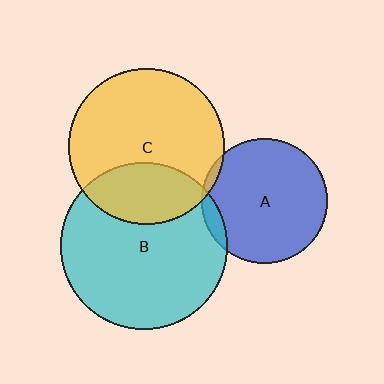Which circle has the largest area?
Circle B (cyan).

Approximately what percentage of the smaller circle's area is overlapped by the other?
Approximately 30%.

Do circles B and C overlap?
Yes.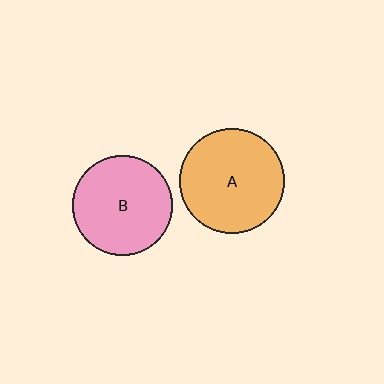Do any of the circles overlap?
No, none of the circles overlap.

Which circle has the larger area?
Circle A (orange).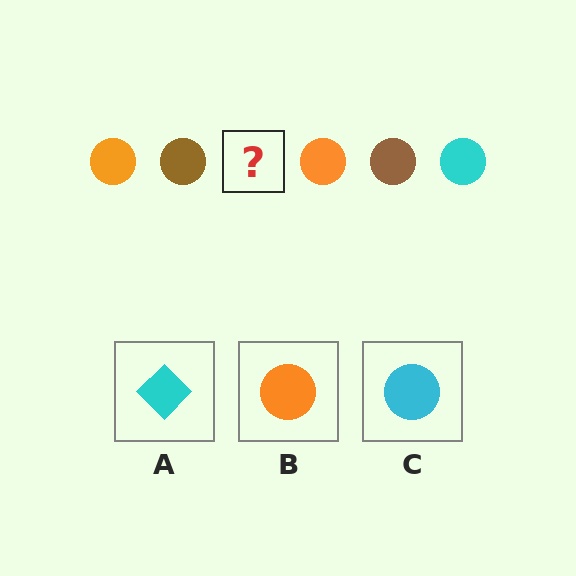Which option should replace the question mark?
Option C.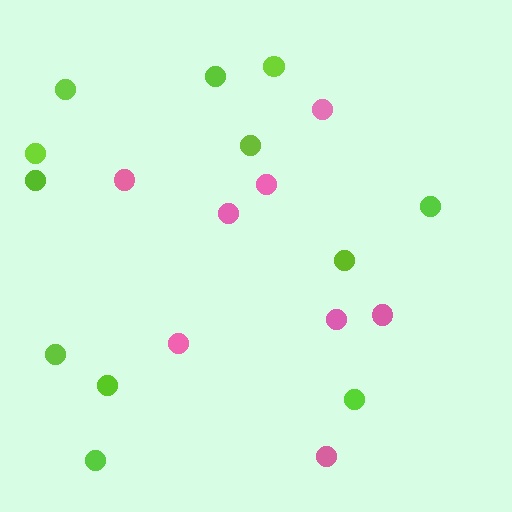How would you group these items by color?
There are 2 groups: one group of pink circles (8) and one group of lime circles (12).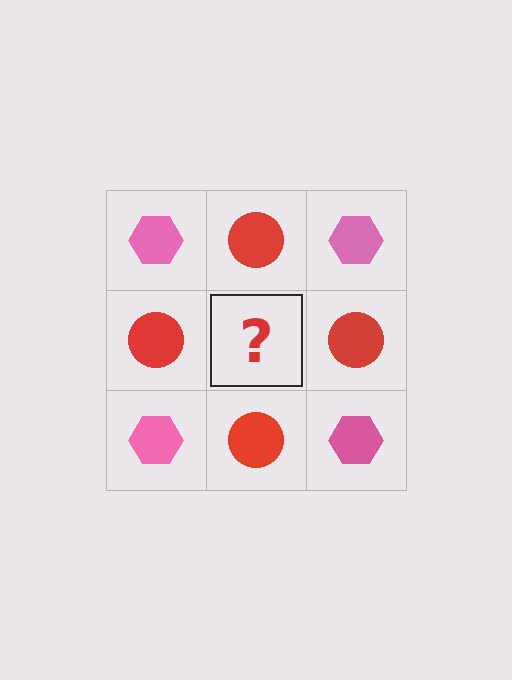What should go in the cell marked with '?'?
The missing cell should contain a pink hexagon.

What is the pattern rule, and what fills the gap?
The rule is that it alternates pink hexagon and red circle in a checkerboard pattern. The gap should be filled with a pink hexagon.